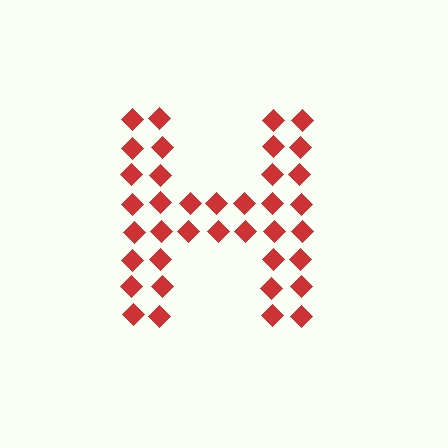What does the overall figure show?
The overall figure shows the letter H.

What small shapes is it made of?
It is made of small diamonds.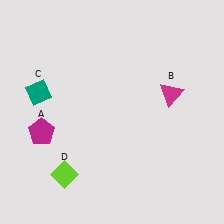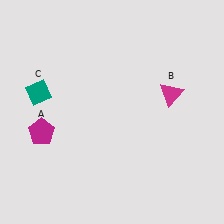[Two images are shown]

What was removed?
The lime diamond (D) was removed in Image 2.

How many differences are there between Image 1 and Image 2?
There is 1 difference between the two images.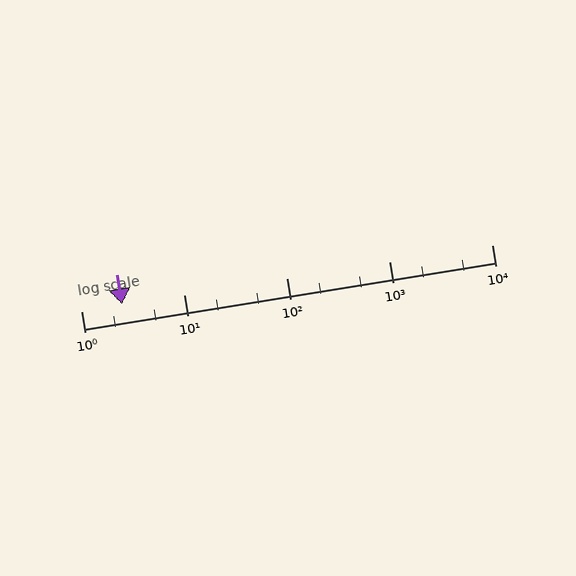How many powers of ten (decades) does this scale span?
The scale spans 4 decades, from 1 to 10000.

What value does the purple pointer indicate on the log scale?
The pointer indicates approximately 2.5.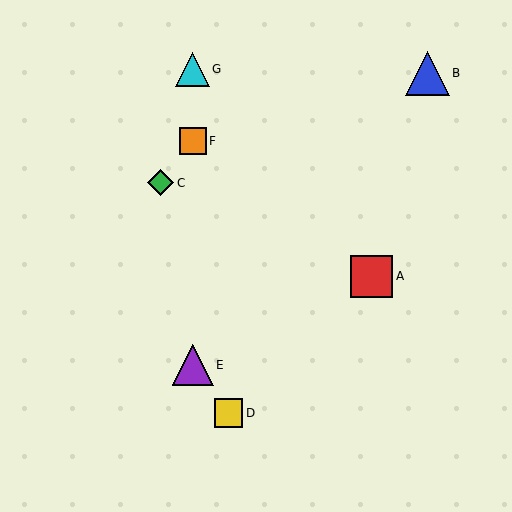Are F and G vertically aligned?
Yes, both are at x≈193.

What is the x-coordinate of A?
Object A is at x≈372.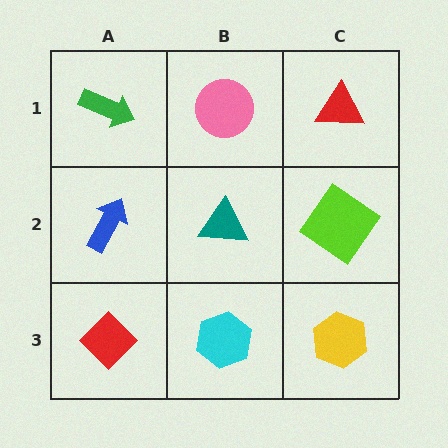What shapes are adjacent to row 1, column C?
A lime diamond (row 2, column C), a pink circle (row 1, column B).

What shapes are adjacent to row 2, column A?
A green arrow (row 1, column A), a red diamond (row 3, column A), a teal triangle (row 2, column B).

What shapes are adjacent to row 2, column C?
A red triangle (row 1, column C), a yellow hexagon (row 3, column C), a teal triangle (row 2, column B).